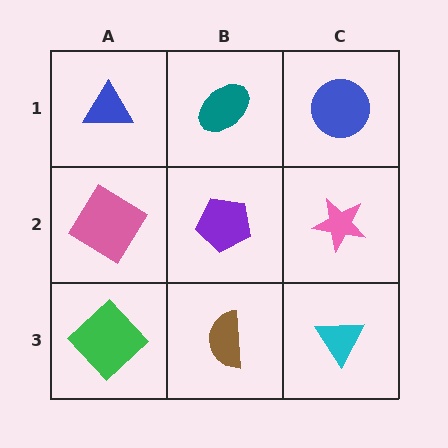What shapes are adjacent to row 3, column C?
A pink star (row 2, column C), a brown semicircle (row 3, column B).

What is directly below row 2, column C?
A cyan triangle.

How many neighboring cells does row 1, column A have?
2.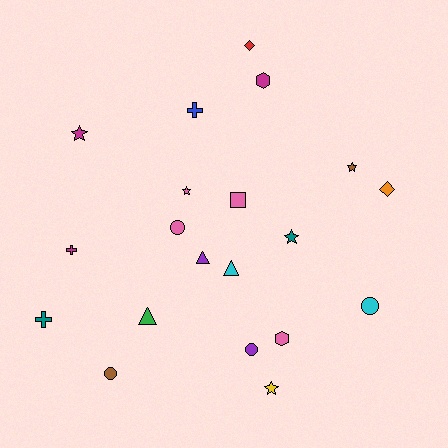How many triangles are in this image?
There are 3 triangles.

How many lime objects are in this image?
There are no lime objects.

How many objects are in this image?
There are 20 objects.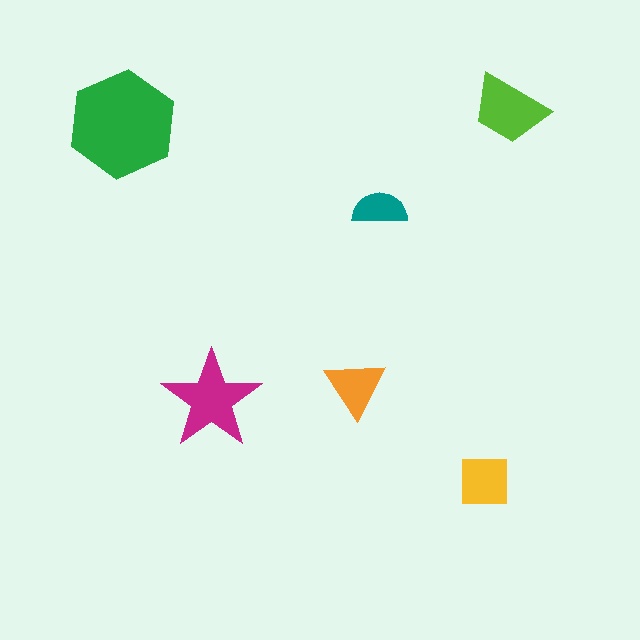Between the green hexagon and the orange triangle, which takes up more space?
The green hexagon.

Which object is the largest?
The green hexagon.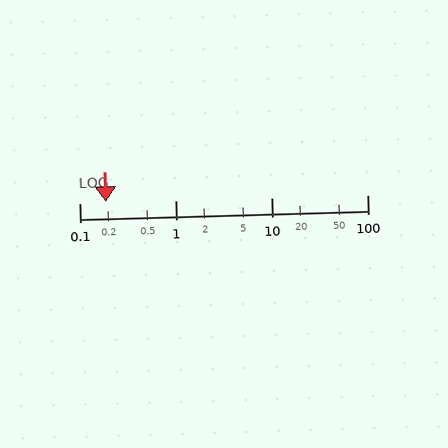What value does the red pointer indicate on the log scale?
The pointer indicates approximately 0.19.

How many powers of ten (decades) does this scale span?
The scale spans 3 decades, from 0.1 to 100.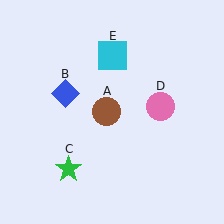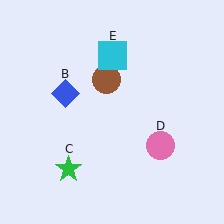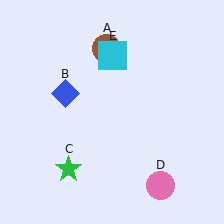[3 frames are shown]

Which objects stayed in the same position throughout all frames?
Blue diamond (object B) and green star (object C) and cyan square (object E) remained stationary.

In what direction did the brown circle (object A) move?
The brown circle (object A) moved up.